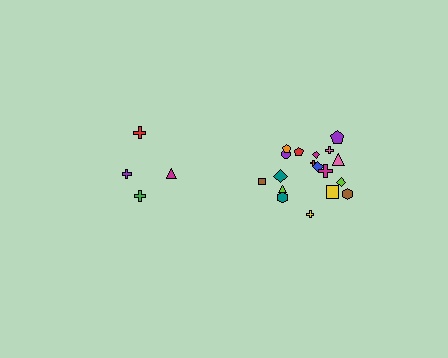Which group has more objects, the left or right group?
The right group.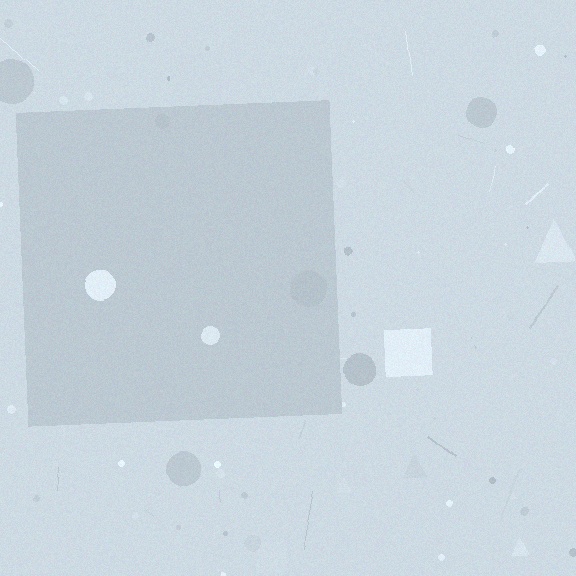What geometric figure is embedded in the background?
A square is embedded in the background.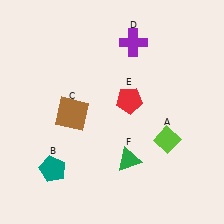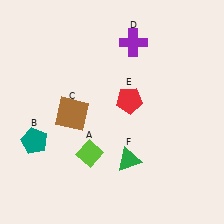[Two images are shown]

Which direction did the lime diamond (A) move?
The lime diamond (A) moved left.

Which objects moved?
The objects that moved are: the lime diamond (A), the teal pentagon (B).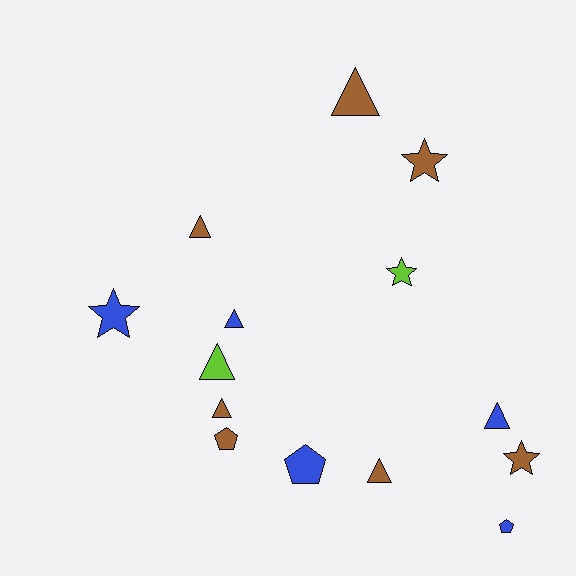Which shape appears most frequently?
Triangle, with 7 objects.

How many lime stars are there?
There is 1 lime star.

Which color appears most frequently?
Brown, with 7 objects.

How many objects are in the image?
There are 14 objects.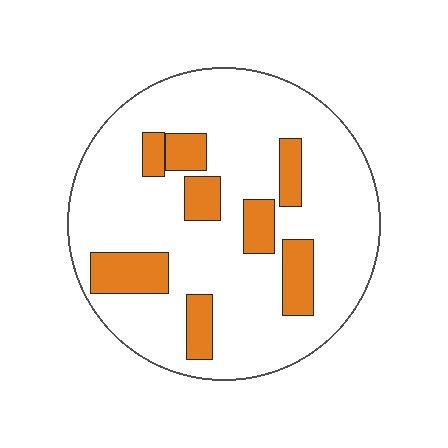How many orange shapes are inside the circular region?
8.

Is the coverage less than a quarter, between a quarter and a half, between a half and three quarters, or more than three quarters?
Less than a quarter.